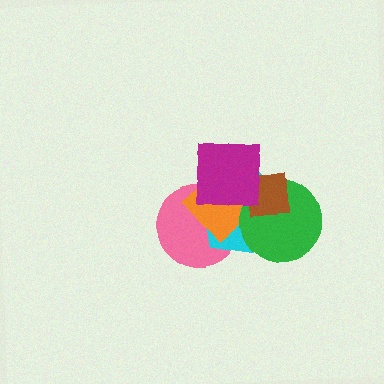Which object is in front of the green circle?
The brown square is in front of the green circle.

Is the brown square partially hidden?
Yes, it is partially covered by another shape.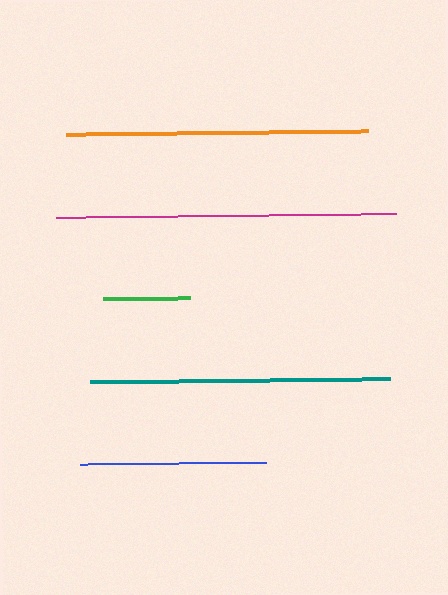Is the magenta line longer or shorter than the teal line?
The magenta line is longer than the teal line.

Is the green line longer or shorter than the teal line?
The teal line is longer than the green line.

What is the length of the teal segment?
The teal segment is approximately 300 pixels long.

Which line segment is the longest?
The magenta line is the longest at approximately 340 pixels.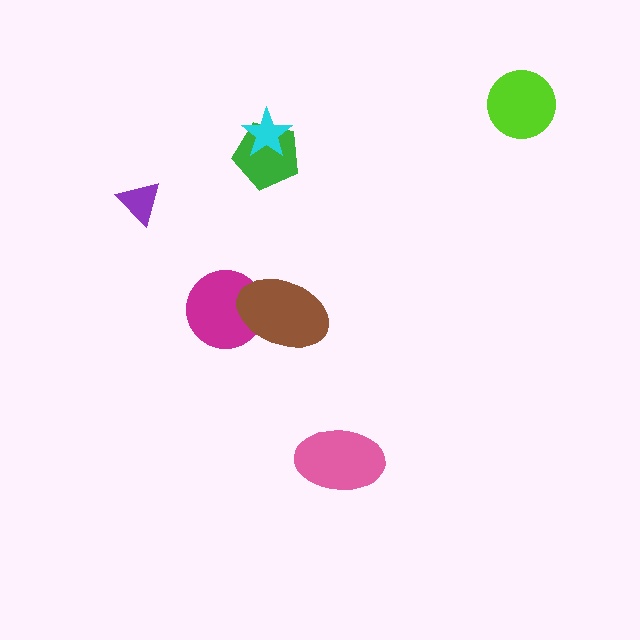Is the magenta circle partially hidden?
Yes, it is partially covered by another shape.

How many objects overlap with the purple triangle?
0 objects overlap with the purple triangle.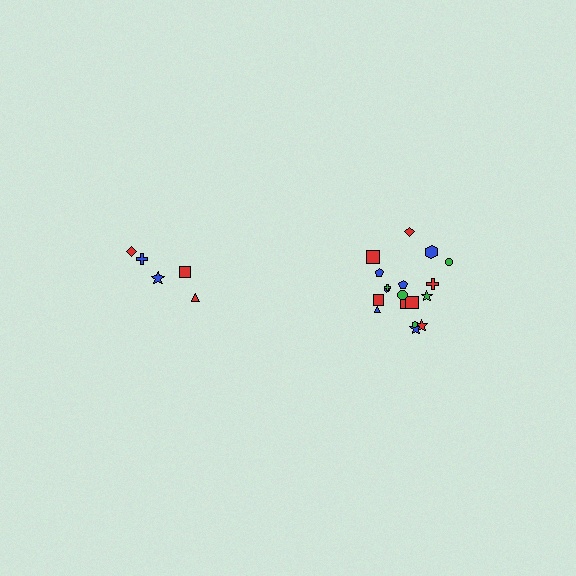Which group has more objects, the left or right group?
The right group.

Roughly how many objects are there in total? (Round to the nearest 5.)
Roughly 25 objects in total.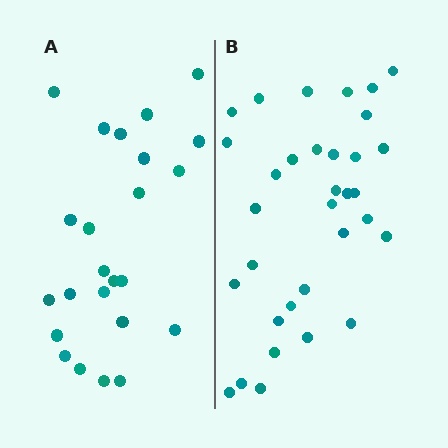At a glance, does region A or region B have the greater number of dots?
Region B (the right region) has more dots.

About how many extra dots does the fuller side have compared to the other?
Region B has roughly 8 or so more dots than region A.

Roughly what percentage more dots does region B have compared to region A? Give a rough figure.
About 40% more.